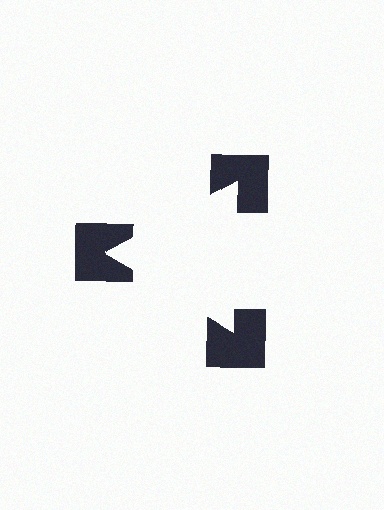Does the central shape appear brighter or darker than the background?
It typically appears slightly brighter than the background, even though no actual brightness change is drawn.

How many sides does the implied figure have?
3 sides.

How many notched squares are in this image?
There are 3 — one at each vertex of the illusory triangle.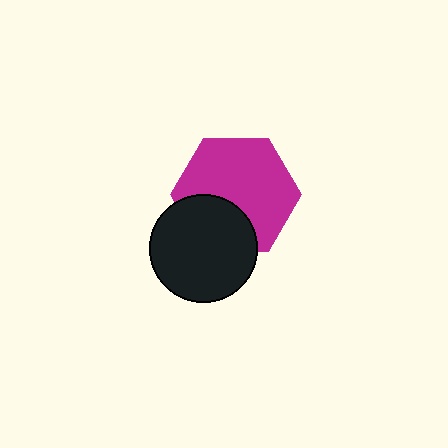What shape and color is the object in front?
The object in front is a black circle.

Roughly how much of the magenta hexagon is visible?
Most of it is visible (roughly 70%).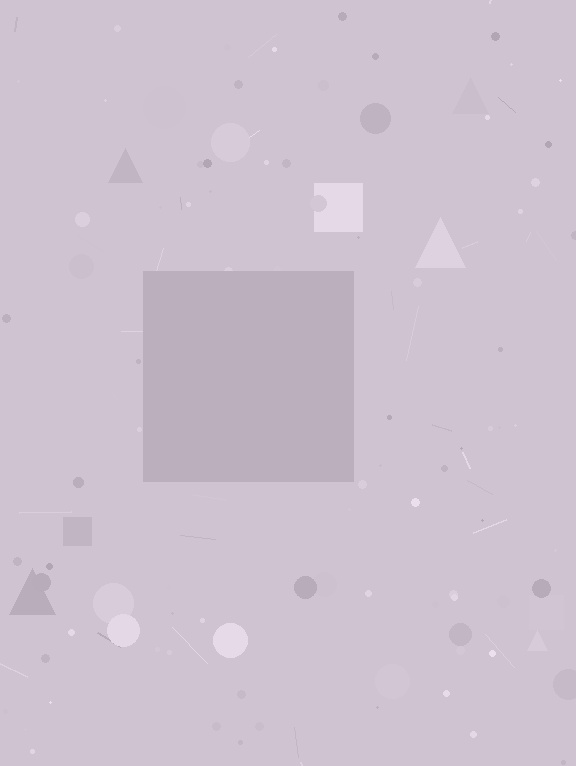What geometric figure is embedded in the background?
A square is embedded in the background.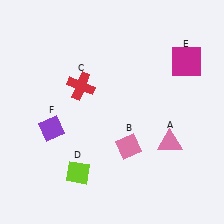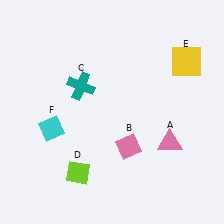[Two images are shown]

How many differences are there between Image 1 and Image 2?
There are 3 differences between the two images.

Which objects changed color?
C changed from red to teal. E changed from magenta to yellow. F changed from purple to cyan.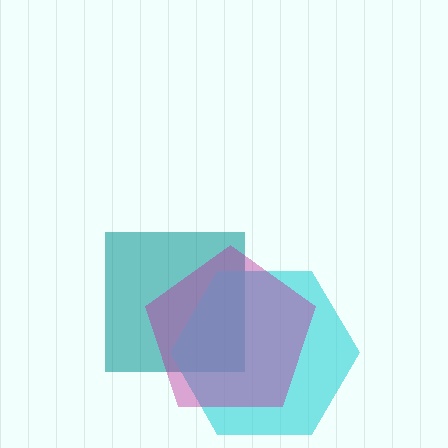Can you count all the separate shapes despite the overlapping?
Yes, there are 3 separate shapes.